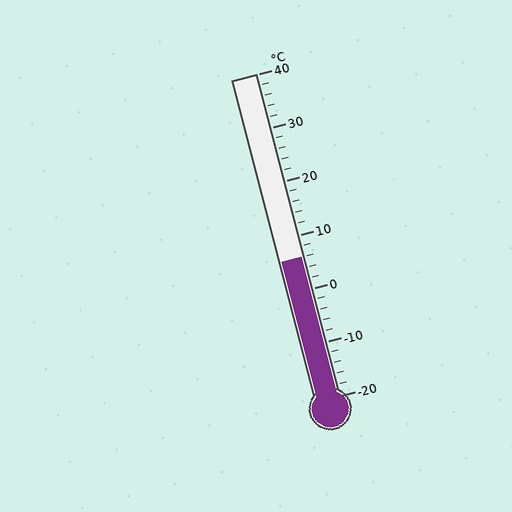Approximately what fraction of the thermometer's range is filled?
The thermometer is filled to approximately 45% of its range.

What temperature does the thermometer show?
The thermometer shows approximately 6°C.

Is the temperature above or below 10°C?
The temperature is below 10°C.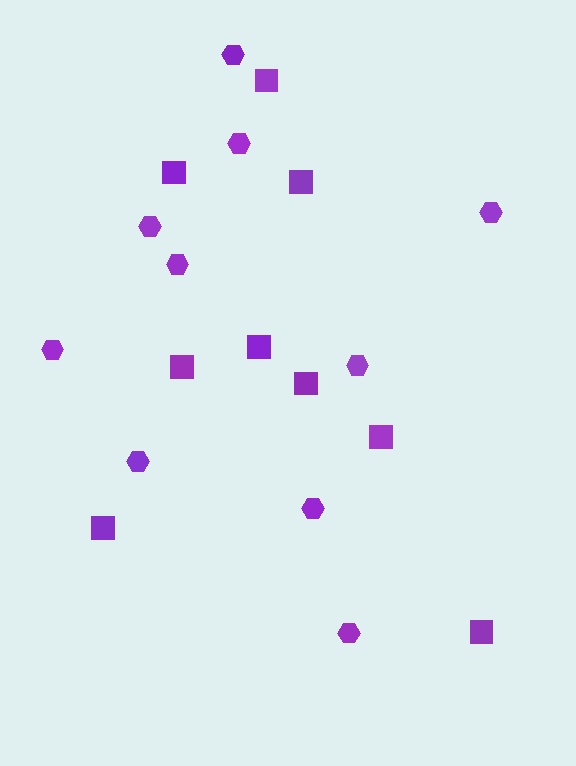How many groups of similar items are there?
There are 2 groups: one group of hexagons (10) and one group of squares (9).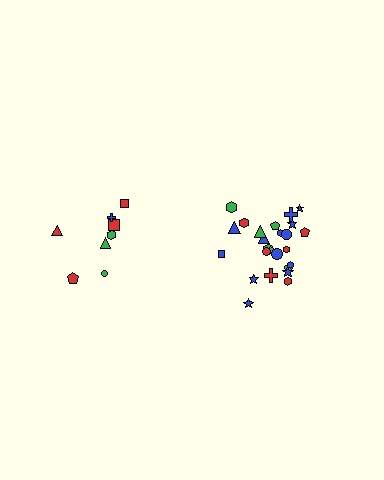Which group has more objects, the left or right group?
The right group.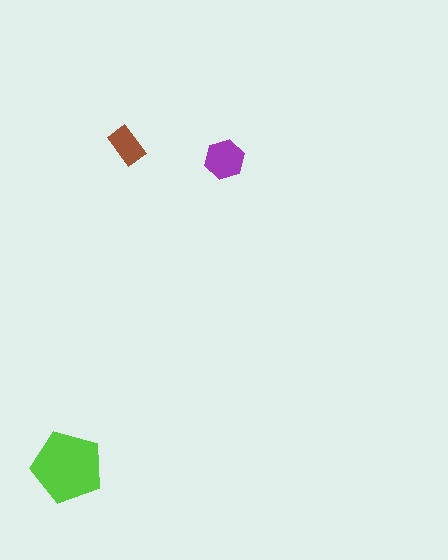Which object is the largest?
The lime pentagon.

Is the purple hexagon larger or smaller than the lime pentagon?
Smaller.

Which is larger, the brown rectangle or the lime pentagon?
The lime pentagon.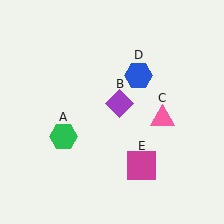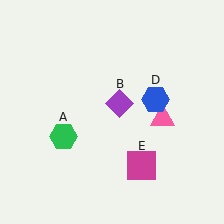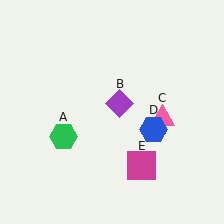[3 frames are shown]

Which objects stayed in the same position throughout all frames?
Green hexagon (object A) and purple diamond (object B) and pink triangle (object C) and magenta square (object E) remained stationary.